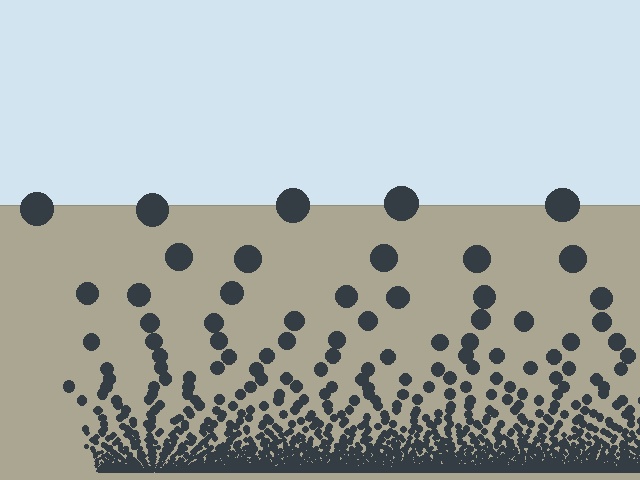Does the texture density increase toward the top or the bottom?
Density increases toward the bottom.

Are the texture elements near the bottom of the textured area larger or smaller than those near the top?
Smaller. The gradient is inverted — elements near the bottom are smaller and denser.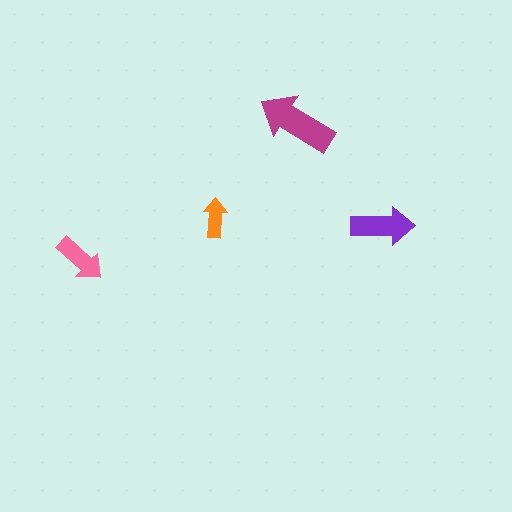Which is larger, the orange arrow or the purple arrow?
The purple one.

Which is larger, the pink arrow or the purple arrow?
The purple one.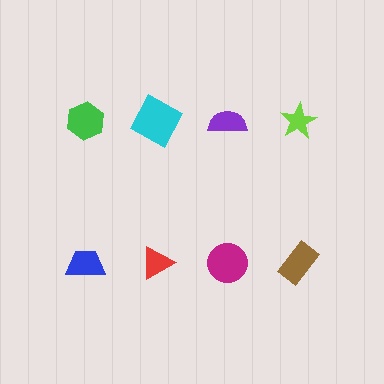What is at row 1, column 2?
A cyan square.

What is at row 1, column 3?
A purple semicircle.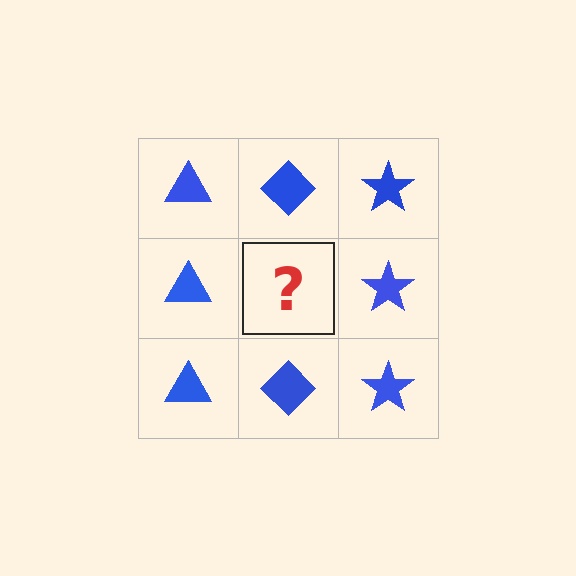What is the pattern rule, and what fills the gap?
The rule is that each column has a consistent shape. The gap should be filled with a blue diamond.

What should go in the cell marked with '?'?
The missing cell should contain a blue diamond.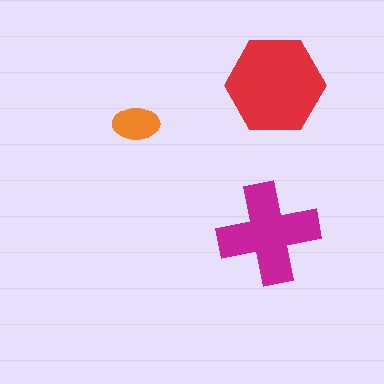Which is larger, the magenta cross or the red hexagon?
The red hexagon.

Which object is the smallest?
The orange ellipse.